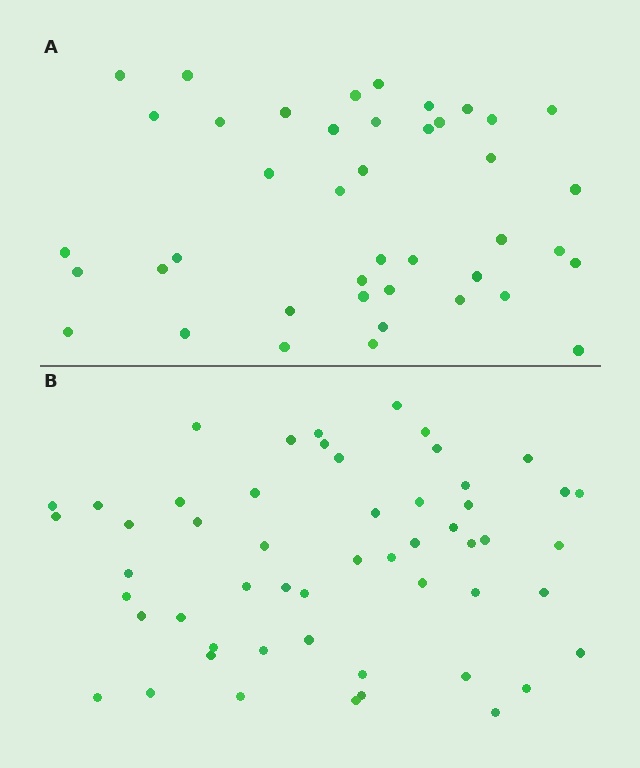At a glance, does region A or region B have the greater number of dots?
Region B (the bottom region) has more dots.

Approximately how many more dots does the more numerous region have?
Region B has roughly 12 or so more dots than region A.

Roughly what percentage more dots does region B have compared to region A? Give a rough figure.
About 30% more.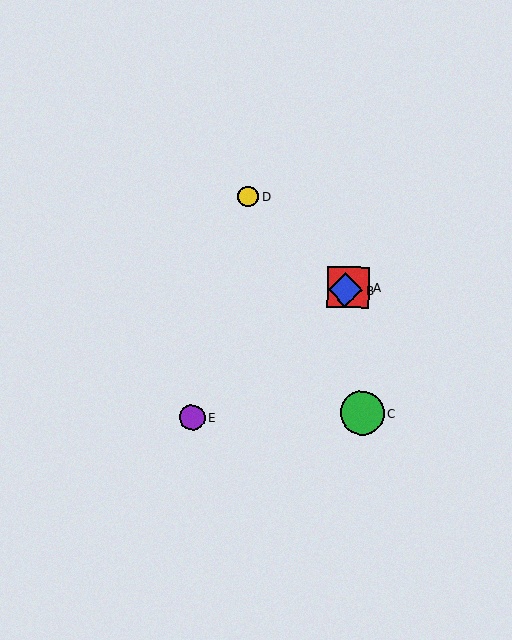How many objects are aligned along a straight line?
3 objects (A, B, E) are aligned along a straight line.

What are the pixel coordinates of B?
Object B is at (345, 290).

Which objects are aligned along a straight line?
Objects A, B, E are aligned along a straight line.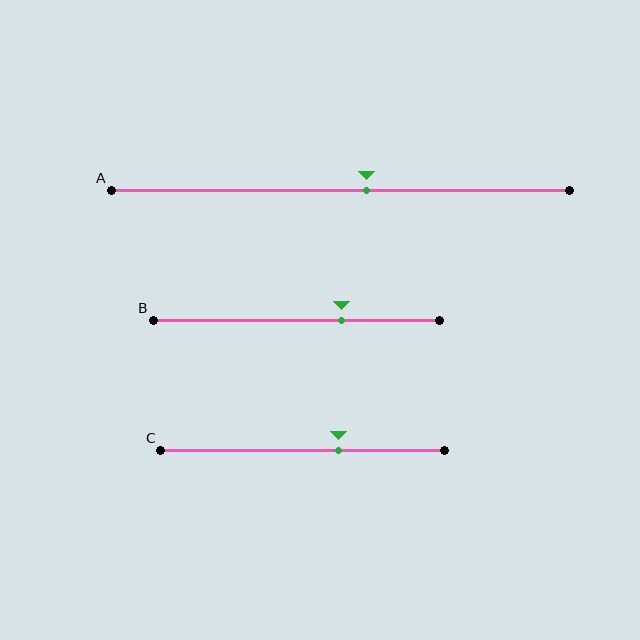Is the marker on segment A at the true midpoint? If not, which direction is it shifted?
No, the marker on segment A is shifted to the right by about 6% of the segment length.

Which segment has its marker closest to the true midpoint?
Segment A has its marker closest to the true midpoint.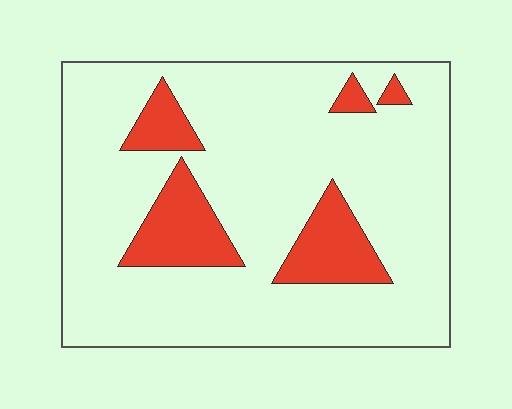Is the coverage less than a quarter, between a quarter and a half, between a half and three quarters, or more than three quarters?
Less than a quarter.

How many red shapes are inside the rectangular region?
5.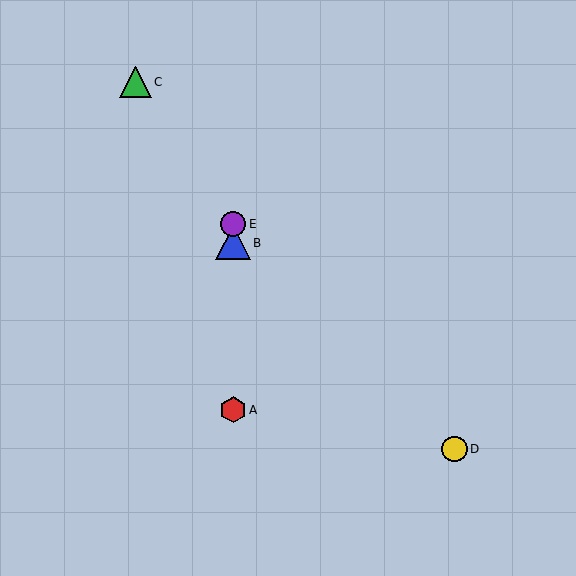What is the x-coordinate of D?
Object D is at x≈455.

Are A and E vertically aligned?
Yes, both are at x≈233.